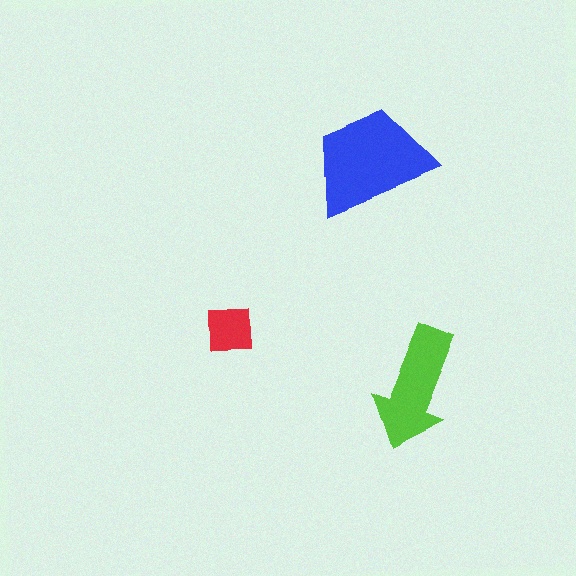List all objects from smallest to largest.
The red square, the lime arrow, the blue trapezoid.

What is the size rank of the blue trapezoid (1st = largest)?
1st.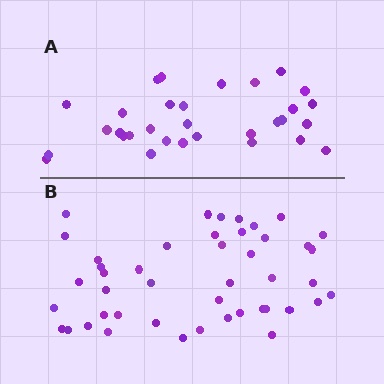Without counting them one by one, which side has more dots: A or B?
Region B (the bottom region) has more dots.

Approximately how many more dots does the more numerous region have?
Region B has approximately 15 more dots than region A.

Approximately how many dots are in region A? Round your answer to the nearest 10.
About 30 dots. (The exact count is 31, which rounds to 30.)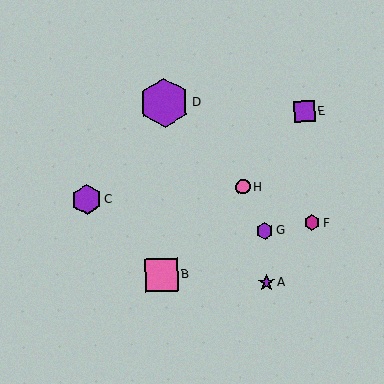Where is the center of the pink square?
The center of the pink square is at (162, 275).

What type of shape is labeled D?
Shape D is a purple hexagon.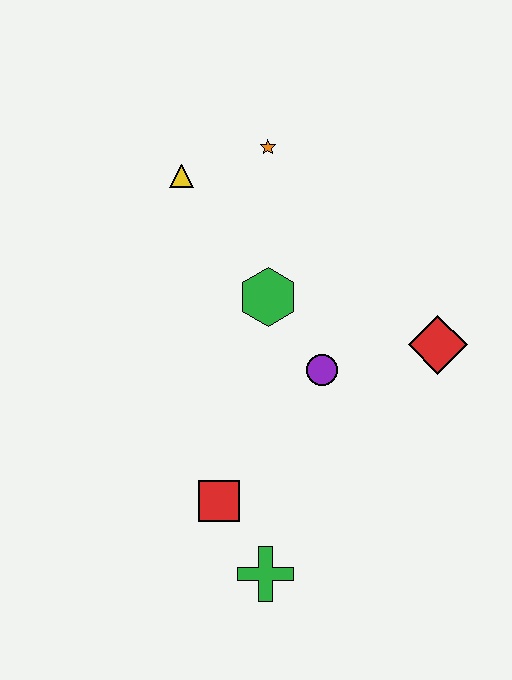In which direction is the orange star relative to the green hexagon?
The orange star is above the green hexagon.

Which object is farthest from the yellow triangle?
The green cross is farthest from the yellow triangle.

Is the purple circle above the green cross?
Yes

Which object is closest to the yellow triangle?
The orange star is closest to the yellow triangle.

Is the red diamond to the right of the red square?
Yes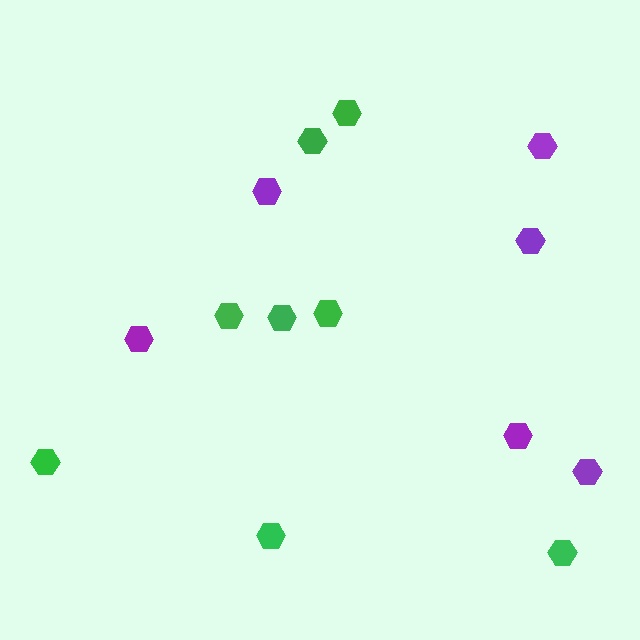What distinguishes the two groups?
There are 2 groups: one group of purple hexagons (6) and one group of green hexagons (8).